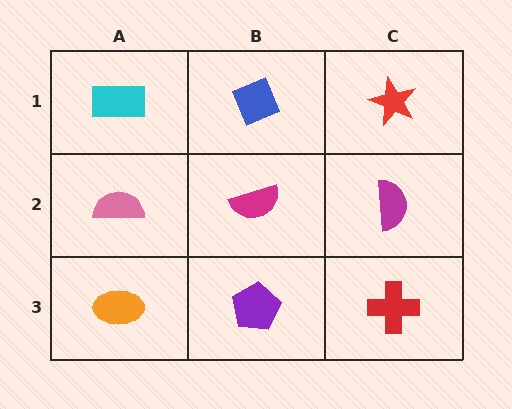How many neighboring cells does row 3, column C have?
2.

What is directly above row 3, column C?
A magenta semicircle.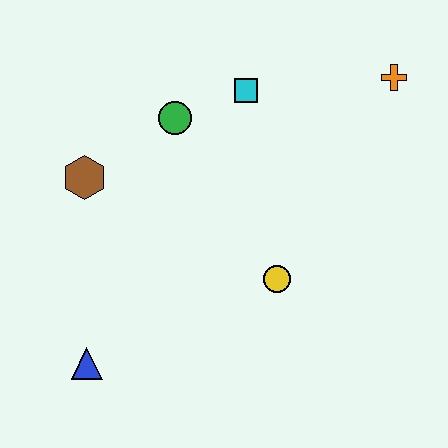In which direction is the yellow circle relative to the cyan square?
The yellow circle is below the cyan square.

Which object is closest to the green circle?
The cyan square is closest to the green circle.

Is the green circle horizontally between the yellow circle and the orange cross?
No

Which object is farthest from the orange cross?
The blue triangle is farthest from the orange cross.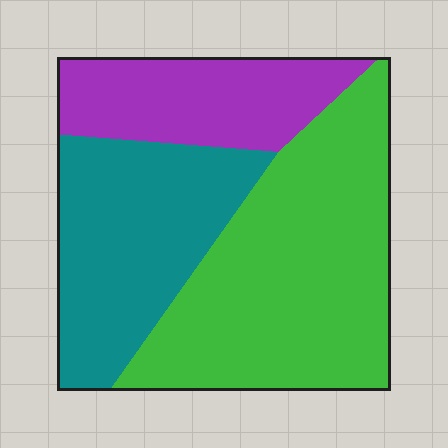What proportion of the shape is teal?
Teal takes up between a quarter and a half of the shape.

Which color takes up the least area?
Purple, at roughly 20%.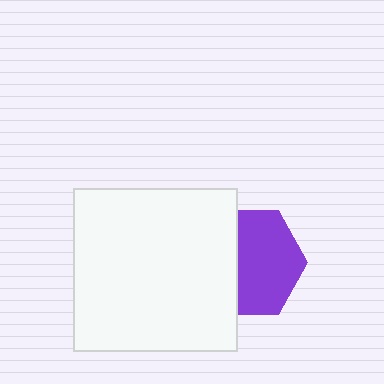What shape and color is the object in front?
The object in front is a white square.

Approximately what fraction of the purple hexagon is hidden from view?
Roughly 38% of the purple hexagon is hidden behind the white square.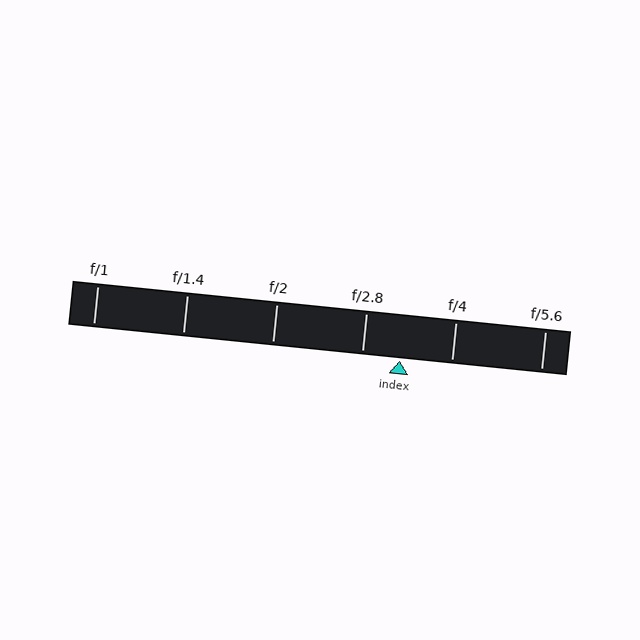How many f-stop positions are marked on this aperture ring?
There are 6 f-stop positions marked.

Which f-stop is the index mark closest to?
The index mark is closest to f/2.8.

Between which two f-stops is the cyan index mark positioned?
The index mark is between f/2.8 and f/4.